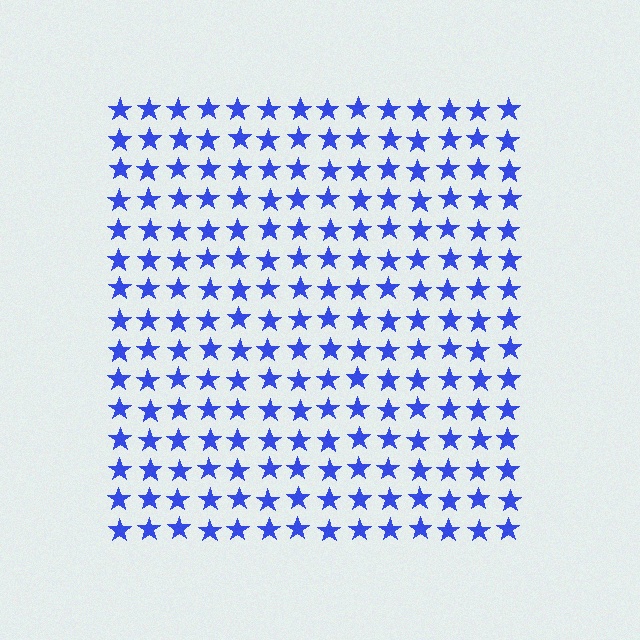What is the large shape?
The large shape is a square.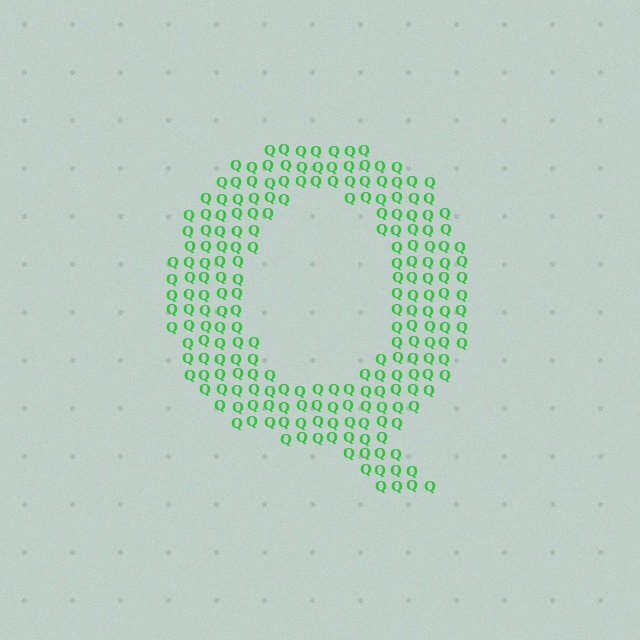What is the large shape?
The large shape is the letter Q.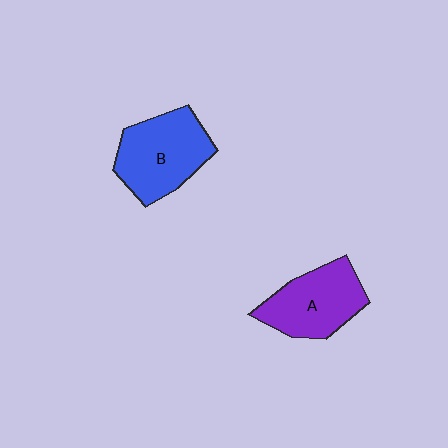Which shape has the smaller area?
Shape A (purple).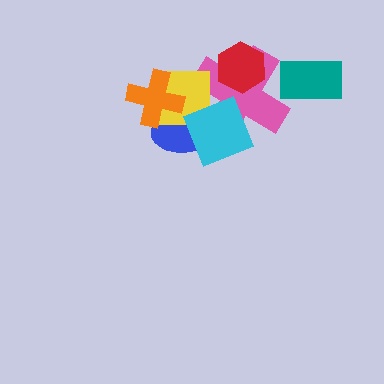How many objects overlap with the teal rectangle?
1 object overlaps with the teal rectangle.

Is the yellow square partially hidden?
Yes, it is partially covered by another shape.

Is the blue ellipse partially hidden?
Yes, it is partially covered by another shape.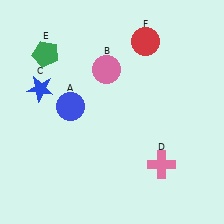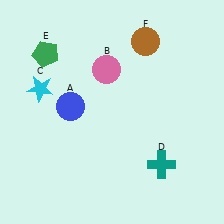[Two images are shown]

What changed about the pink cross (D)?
In Image 1, D is pink. In Image 2, it changed to teal.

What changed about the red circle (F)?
In Image 1, F is red. In Image 2, it changed to brown.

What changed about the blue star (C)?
In Image 1, C is blue. In Image 2, it changed to cyan.